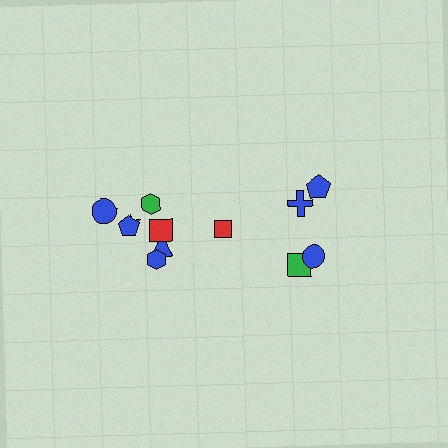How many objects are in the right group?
There are 5 objects.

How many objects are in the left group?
There are 8 objects.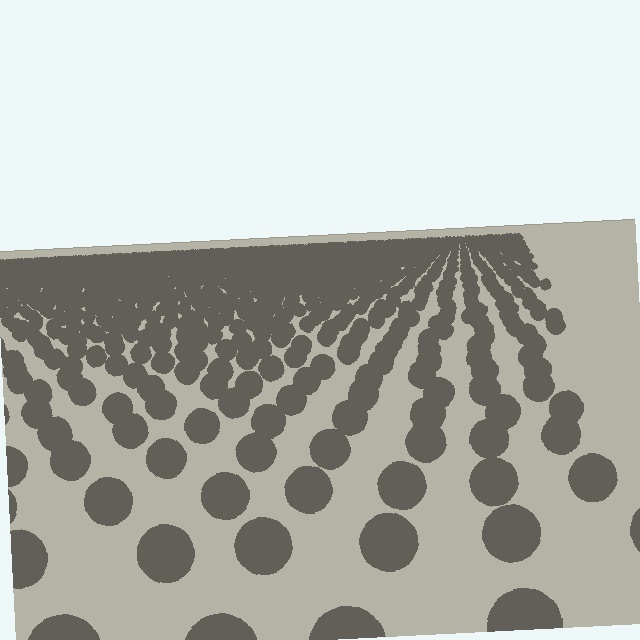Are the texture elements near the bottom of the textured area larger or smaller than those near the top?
Larger. Near the bottom, elements are closer to the viewer and appear at a bigger on-screen size.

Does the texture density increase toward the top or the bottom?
Density increases toward the top.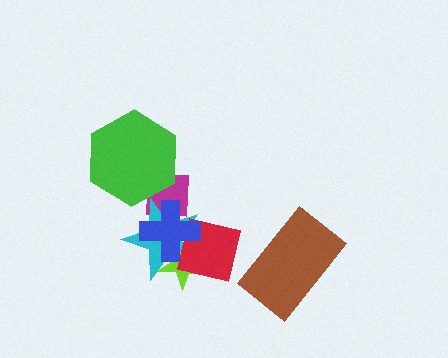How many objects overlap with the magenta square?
3 objects overlap with the magenta square.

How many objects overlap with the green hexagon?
1 object overlaps with the green hexagon.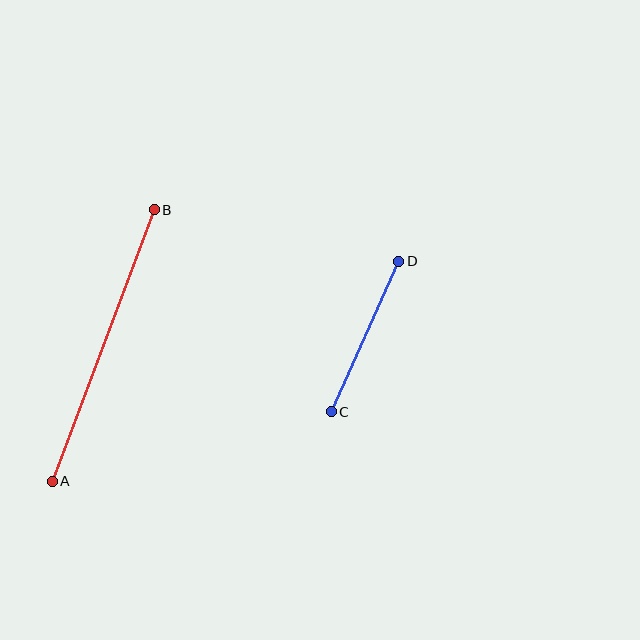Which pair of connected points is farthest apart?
Points A and B are farthest apart.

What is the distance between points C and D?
The distance is approximately 165 pixels.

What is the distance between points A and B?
The distance is approximately 290 pixels.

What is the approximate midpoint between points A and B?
The midpoint is at approximately (103, 345) pixels.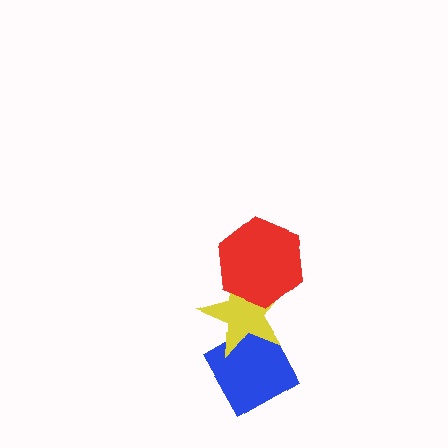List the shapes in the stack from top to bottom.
From top to bottom: the red hexagon, the yellow star, the blue diamond.